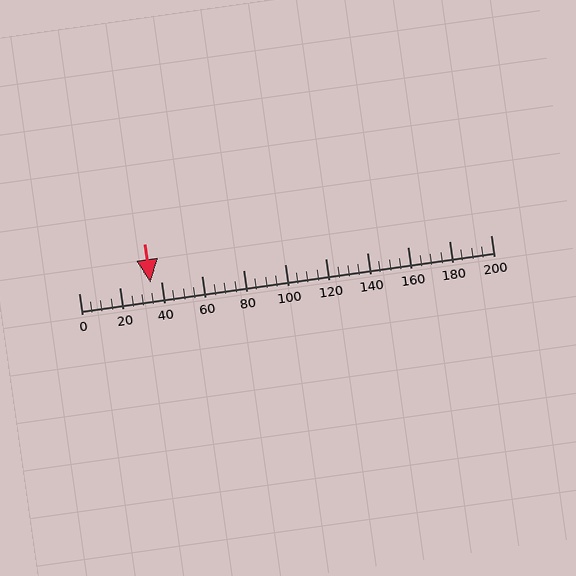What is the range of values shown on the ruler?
The ruler shows values from 0 to 200.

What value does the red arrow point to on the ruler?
The red arrow points to approximately 35.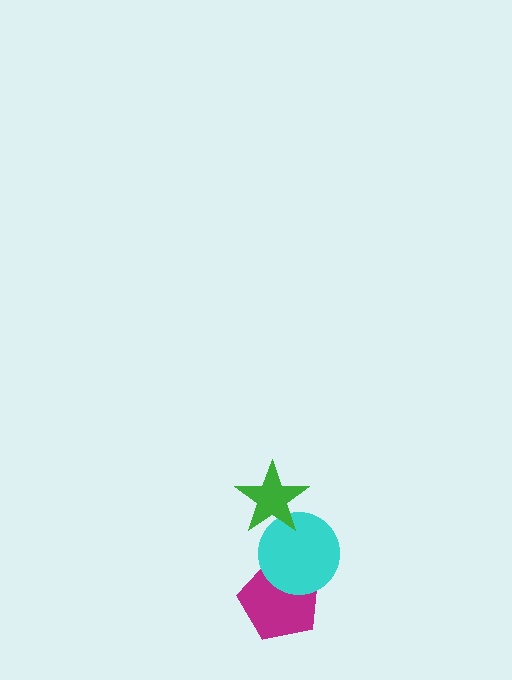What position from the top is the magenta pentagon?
The magenta pentagon is 3rd from the top.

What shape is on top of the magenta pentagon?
The cyan circle is on top of the magenta pentagon.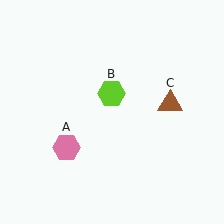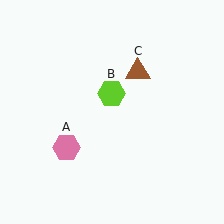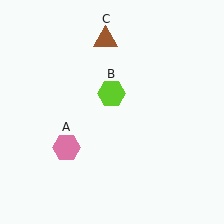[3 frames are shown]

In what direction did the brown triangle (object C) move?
The brown triangle (object C) moved up and to the left.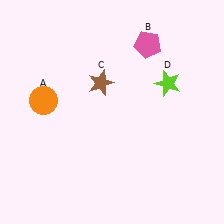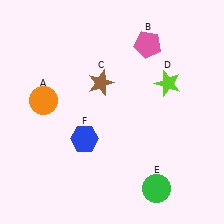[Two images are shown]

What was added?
A green circle (E), a blue hexagon (F) were added in Image 2.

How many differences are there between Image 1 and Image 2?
There are 2 differences between the two images.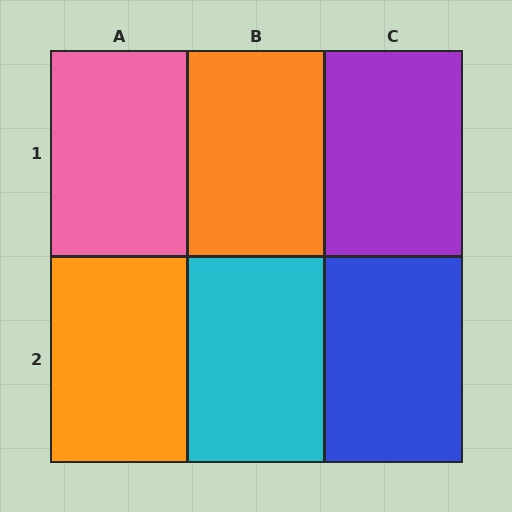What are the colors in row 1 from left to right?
Pink, orange, purple.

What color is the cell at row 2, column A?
Orange.